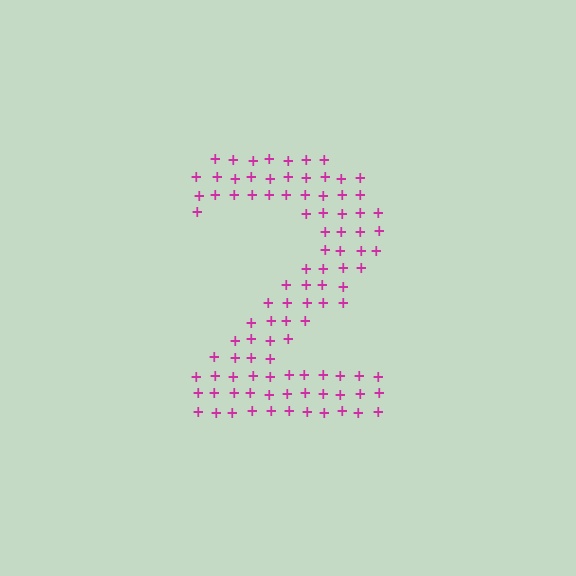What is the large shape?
The large shape is the digit 2.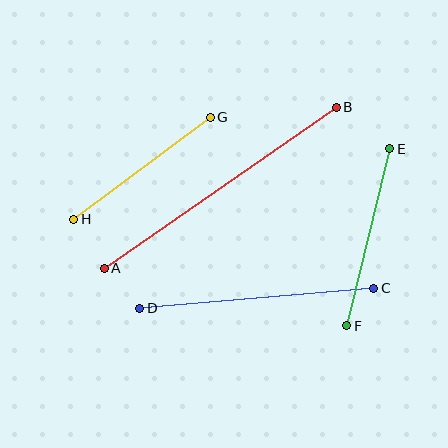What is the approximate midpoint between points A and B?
The midpoint is at approximately (220, 188) pixels.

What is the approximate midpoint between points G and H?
The midpoint is at approximately (142, 168) pixels.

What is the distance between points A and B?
The distance is approximately 282 pixels.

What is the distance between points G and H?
The distance is approximately 170 pixels.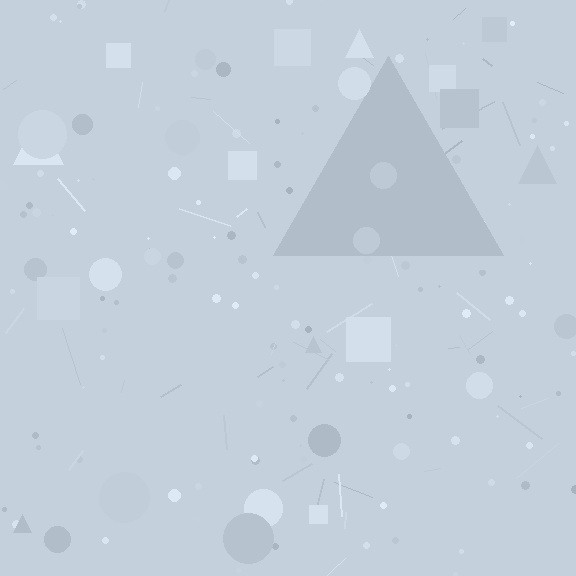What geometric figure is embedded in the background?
A triangle is embedded in the background.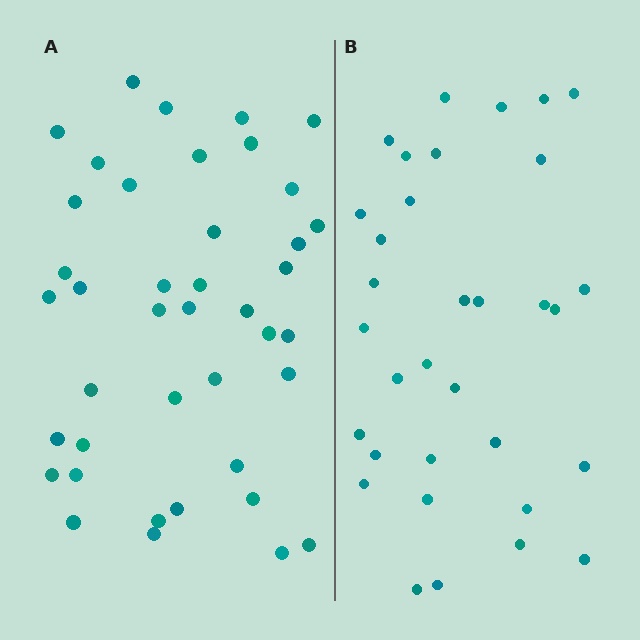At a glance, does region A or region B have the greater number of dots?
Region A (the left region) has more dots.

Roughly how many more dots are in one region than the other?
Region A has roughly 8 or so more dots than region B.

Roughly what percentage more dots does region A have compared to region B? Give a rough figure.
About 25% more.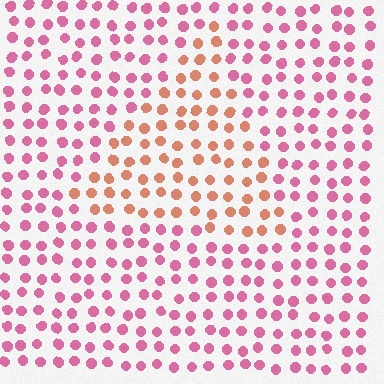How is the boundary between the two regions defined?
The boundary is defined purely by a slight shift in hue (about 43 degrees). Spacing, size, and orientation are identical on both sides.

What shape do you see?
I see a triangle.